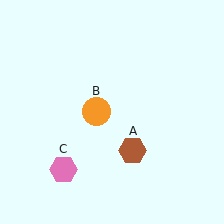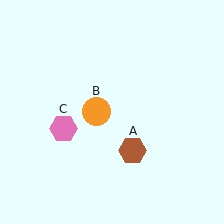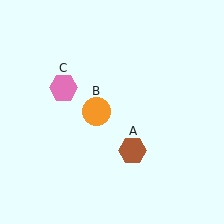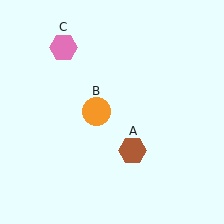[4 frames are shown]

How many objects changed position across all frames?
1 object changed position: pink hexagon (object C).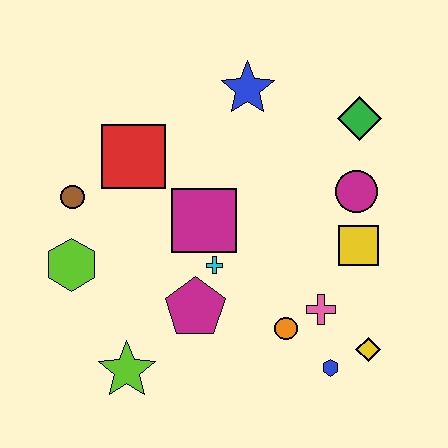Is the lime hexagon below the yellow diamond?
No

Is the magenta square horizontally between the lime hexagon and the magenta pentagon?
No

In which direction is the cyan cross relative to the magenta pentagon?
The cyan cross is above the magenta pentagon.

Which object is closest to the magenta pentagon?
The cyan cross is closest to the magenta pentagon.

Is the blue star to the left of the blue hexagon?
Yes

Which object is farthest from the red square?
The yellow diamond is farthest from the red square.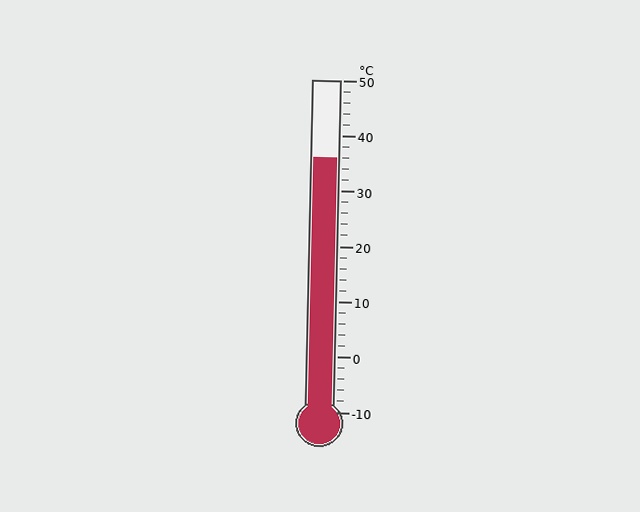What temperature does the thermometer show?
The thermometer shows approximately 36°C.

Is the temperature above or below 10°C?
The temperature is above 10°C.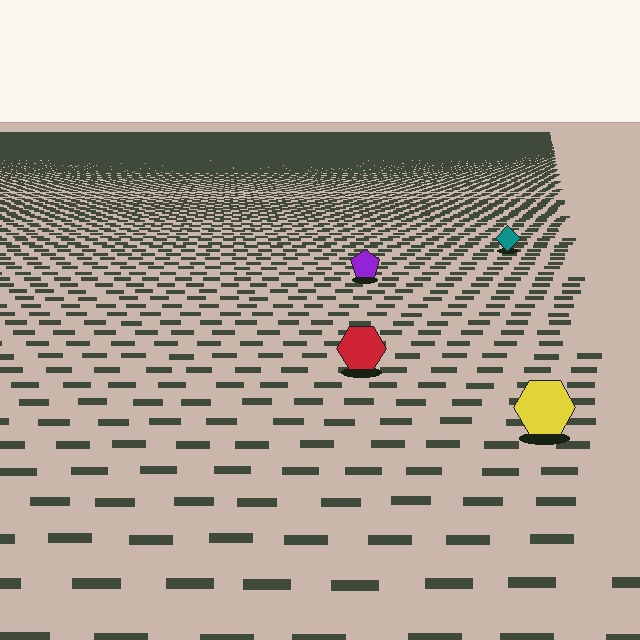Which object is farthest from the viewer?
The teal diamond is farthest from the viewer. It appears smaller and the ground texture around it is denser.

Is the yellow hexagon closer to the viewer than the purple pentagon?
Yes. The yellow hexagon is closer — you can tell from the texture gradient: the ground texture is coarser near it.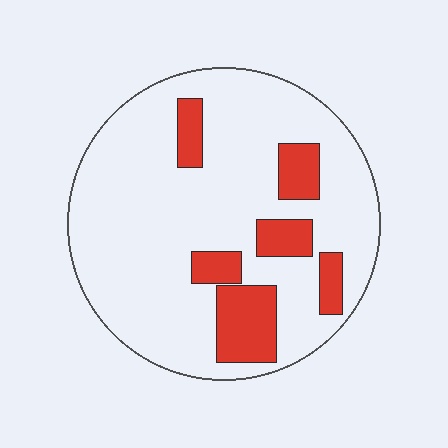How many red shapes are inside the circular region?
6.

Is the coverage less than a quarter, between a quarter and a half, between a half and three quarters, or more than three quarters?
Less than a quarter.